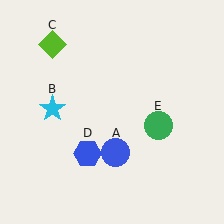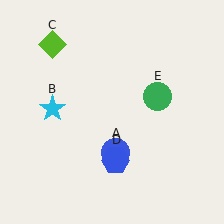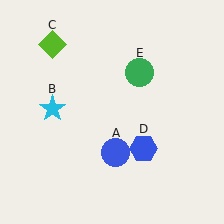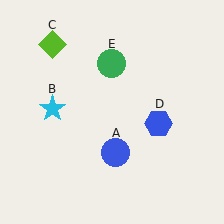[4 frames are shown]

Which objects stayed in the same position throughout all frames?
Blue circle (object A) and cyan star (object B) and lime diamond (object C) remained stationary.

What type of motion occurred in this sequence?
The blue hexagon (object D), green circle (object E) rotated counterclockwise around the center of the scene.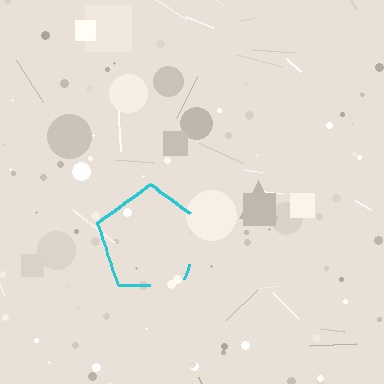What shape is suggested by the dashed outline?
The dashed outline suggests a pentagon.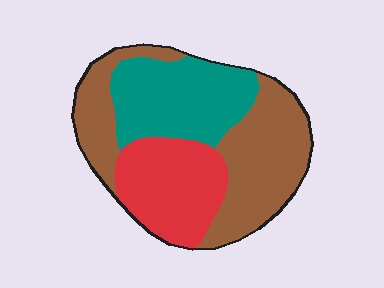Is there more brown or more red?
Brown.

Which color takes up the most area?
Brown, at roughly 45%.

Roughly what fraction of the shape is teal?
Teal covers about 30% of the shape.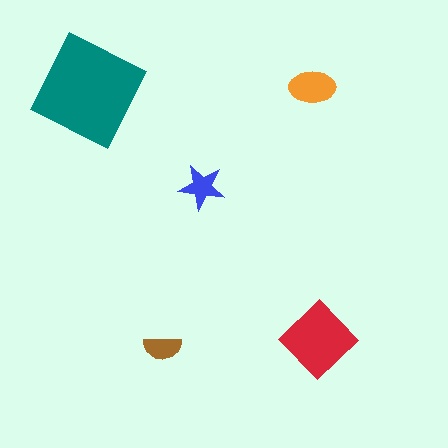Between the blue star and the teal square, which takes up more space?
The teal square.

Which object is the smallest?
The brown semicircle.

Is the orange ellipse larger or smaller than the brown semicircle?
Larger.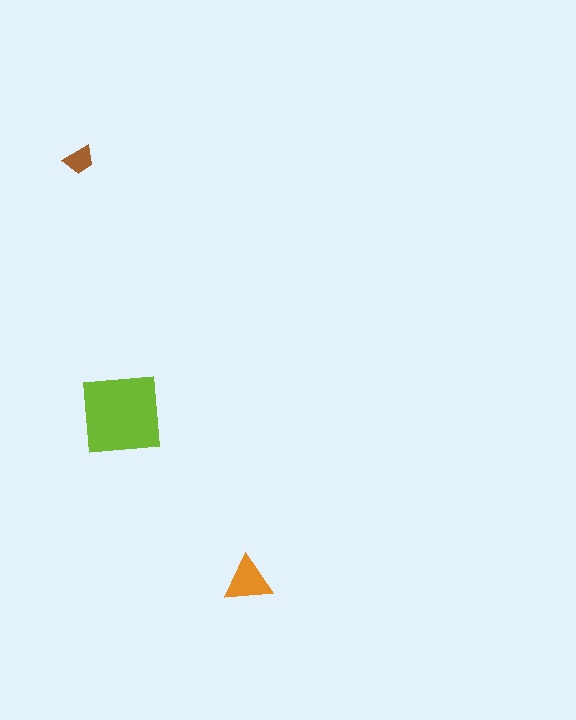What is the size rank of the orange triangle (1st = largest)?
2nd.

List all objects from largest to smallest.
The lime square, the orange triangle, the brown trapezoid.